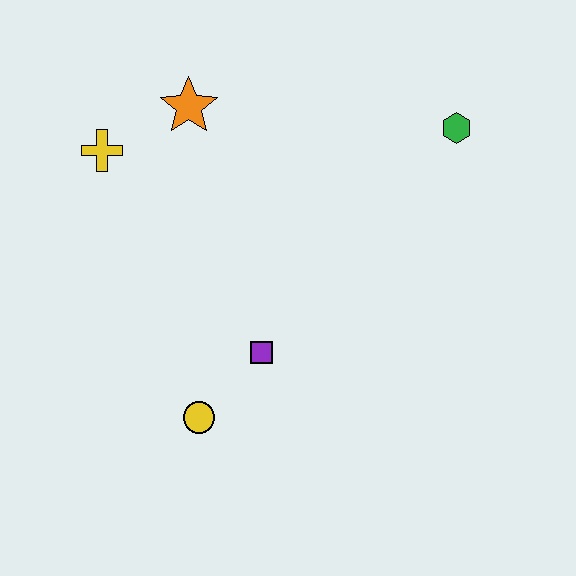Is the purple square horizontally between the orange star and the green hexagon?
Yes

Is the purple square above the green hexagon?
No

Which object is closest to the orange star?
The yellow cross is closest to the orange star.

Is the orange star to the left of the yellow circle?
Yes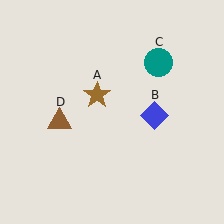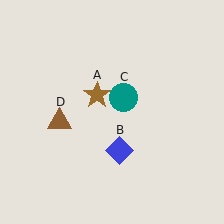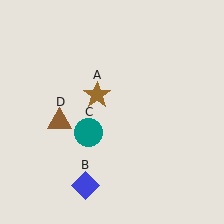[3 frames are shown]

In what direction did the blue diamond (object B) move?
The blue diamond (object B) moved down and to the left.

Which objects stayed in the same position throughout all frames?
Brown star (object A) and brown triangle (object D) remained stationary.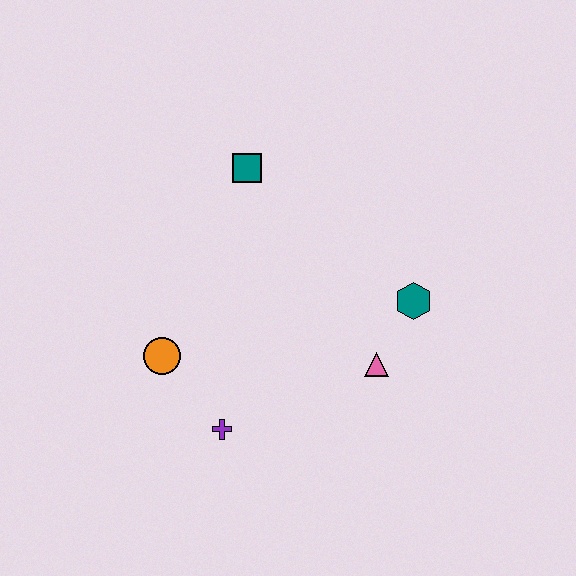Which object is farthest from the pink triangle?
The teal square is farthest from the pink triangle.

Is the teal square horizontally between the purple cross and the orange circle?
No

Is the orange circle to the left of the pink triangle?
Yes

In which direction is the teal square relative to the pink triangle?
The teal square is above the pink triangle.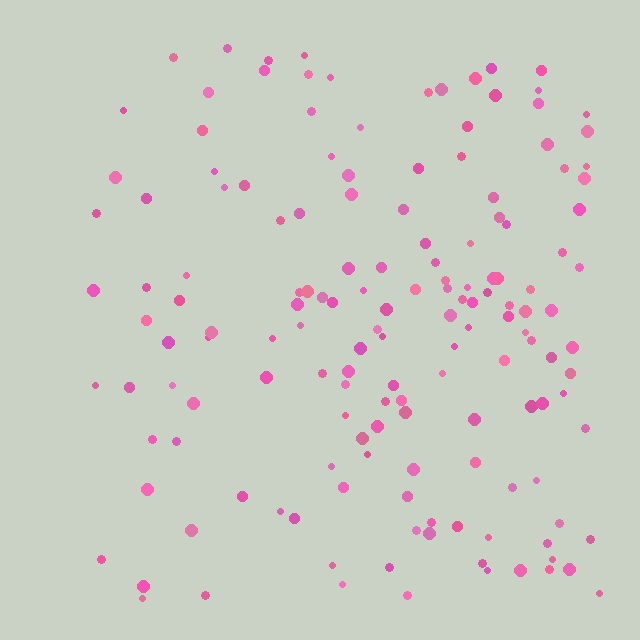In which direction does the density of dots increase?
From left to right, with the right side densest.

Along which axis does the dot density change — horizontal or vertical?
Horizontal.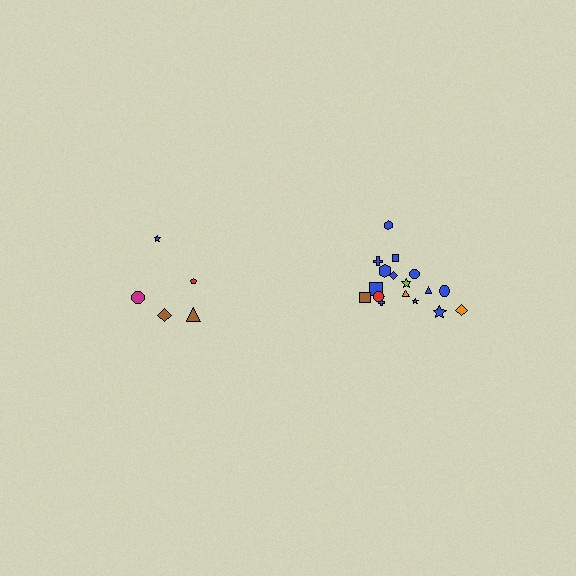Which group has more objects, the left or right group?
The right group.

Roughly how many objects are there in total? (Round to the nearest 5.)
Roughly 25 objects in total.